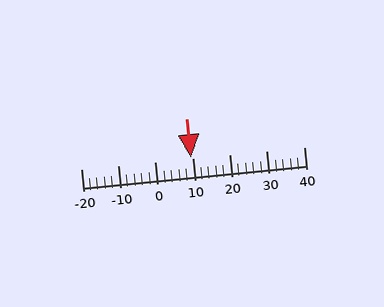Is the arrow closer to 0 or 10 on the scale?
The arrow is closer to 10.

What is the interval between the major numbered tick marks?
The major tick marks are spaced 10 units apart.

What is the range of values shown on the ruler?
The ruler shows values from -20 to 40.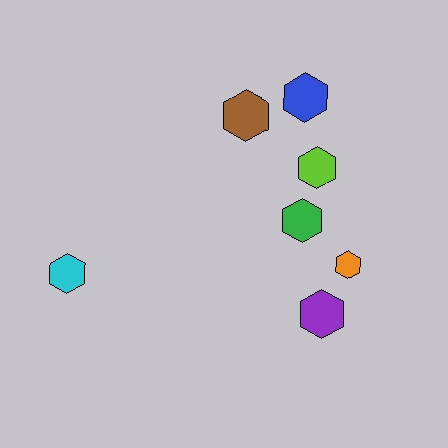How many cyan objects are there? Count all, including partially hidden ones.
There is 1 cyan object.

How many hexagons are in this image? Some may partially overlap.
There are 7 hexagons.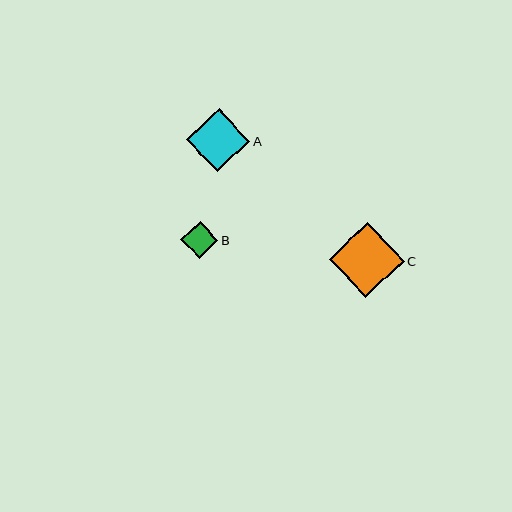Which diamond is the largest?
Diamond C is the largest with a size of approximately 75 pixels.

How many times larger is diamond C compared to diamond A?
Diamond C is approximately 1.2 times the size of diamond A.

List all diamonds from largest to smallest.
From largest to smallest: C, A, B.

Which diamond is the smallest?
Diamond B is the smallest with a size of approximately 37 pixels.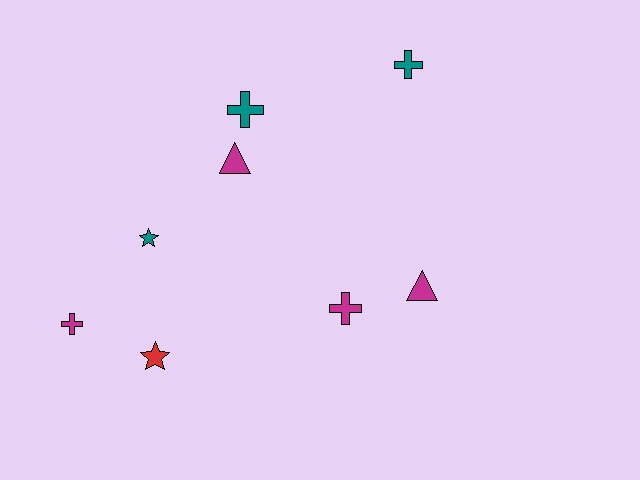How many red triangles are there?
There are no red triangles.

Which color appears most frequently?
Magenta, with 4 objects.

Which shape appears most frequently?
Cross, with 4 objects.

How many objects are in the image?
There are 8 objects.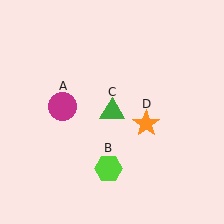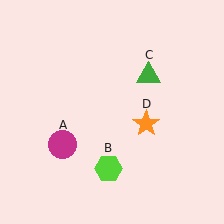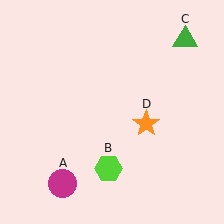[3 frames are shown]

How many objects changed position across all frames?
2 objects changed position: magenta circle (object A), green triangle (object C).